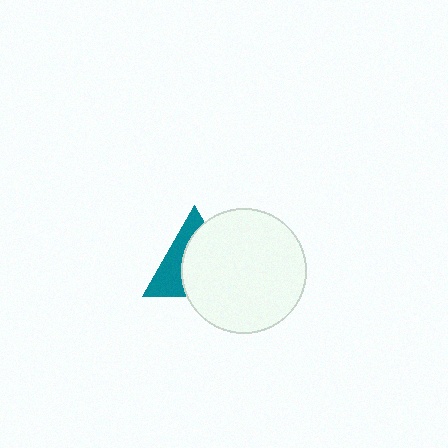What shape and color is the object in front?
The object in front is a white circle.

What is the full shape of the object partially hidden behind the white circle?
The partially hidden object is a teal triangle.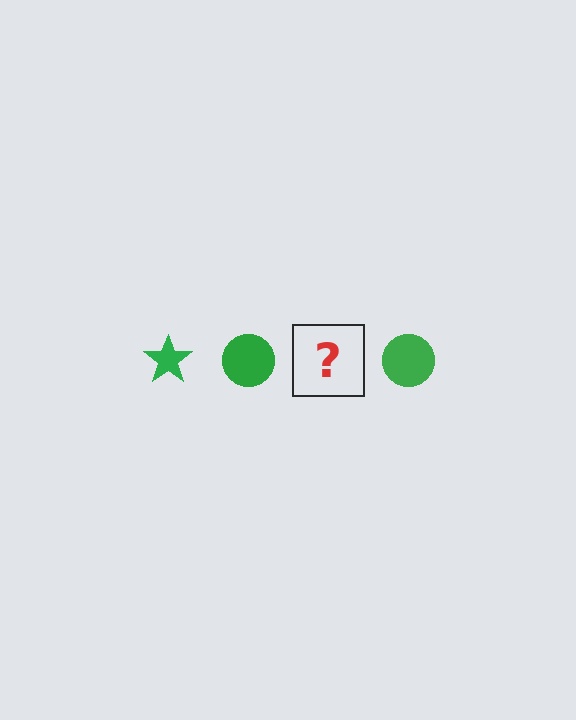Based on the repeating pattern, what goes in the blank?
The blank should be a green star.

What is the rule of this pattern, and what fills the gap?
The rule is that the pattern cycles through star, circle shapes in green. The gap should be filled with a green star.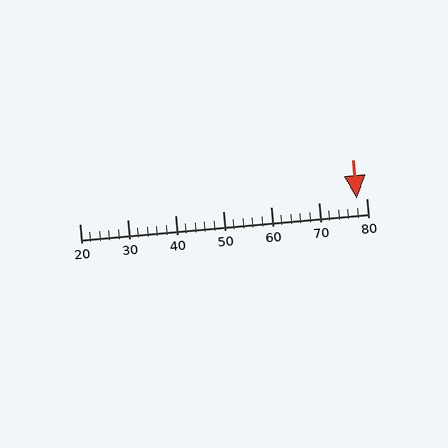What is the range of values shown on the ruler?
The ruler shows values from 20 to 80.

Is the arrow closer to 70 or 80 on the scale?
The arrow is closer to 80.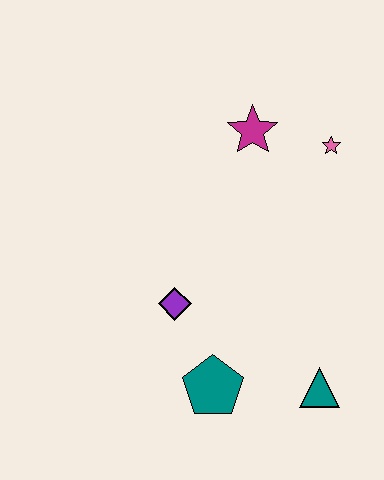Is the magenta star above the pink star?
Yes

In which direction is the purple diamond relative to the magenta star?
The purple diamond is below the magenta star.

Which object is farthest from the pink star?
The teal pentagon is farthest from the pink star.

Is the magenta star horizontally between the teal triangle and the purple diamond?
Yes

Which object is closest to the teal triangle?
The teal pentagon is closest to the teal triangle.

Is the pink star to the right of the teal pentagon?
Yes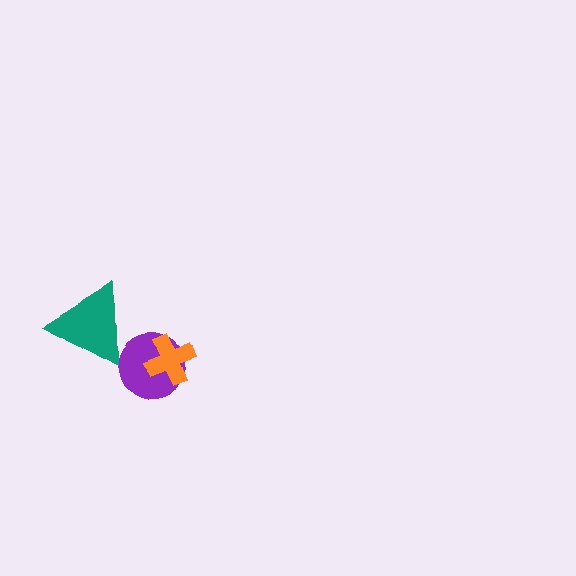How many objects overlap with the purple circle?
1 object overlaps with the purple circle.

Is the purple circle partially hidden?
Yes, it is partially covered by another shape.